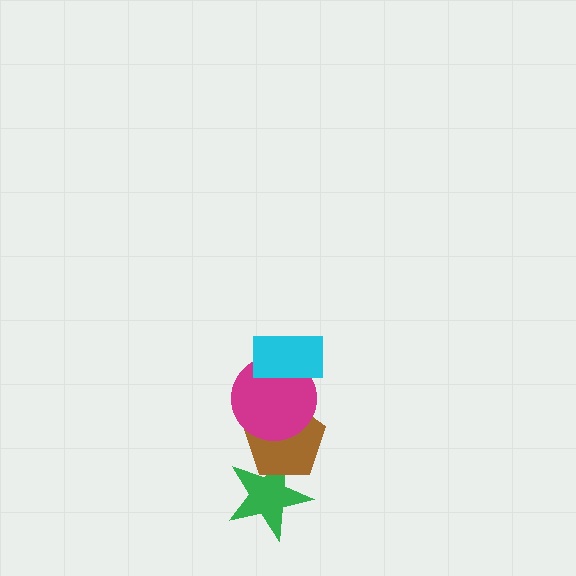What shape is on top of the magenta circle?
The cyan rectangle is on top of the magenta circle.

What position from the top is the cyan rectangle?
The cyan rectangle is 1st from the top.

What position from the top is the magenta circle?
The magenta circle is 2nd from the top.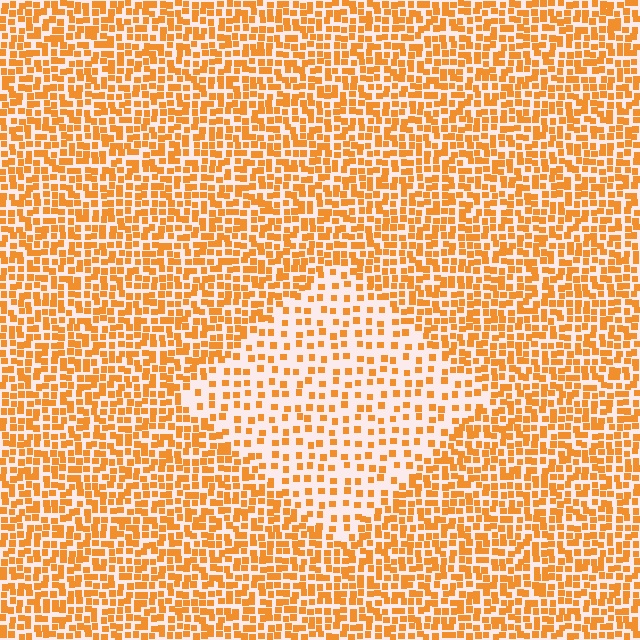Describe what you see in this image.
The image contains small orange elements arranged at two different densities. A diamond-shaped region is visible where the elements are less densely packed than the surrounding area.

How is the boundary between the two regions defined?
The boundary is defined by a change in element density (approximately 2.1x ratio). All elements are the same color, size, and shape.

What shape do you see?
I see a diamond.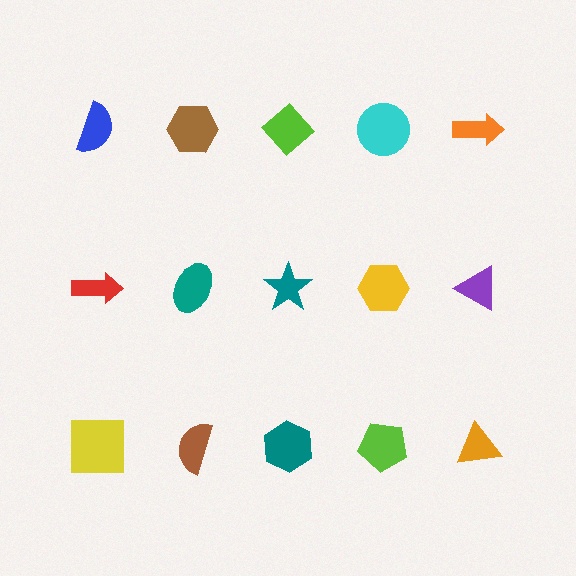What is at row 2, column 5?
A purple triangle.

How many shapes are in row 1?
5 shapes.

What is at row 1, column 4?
A cyan circle.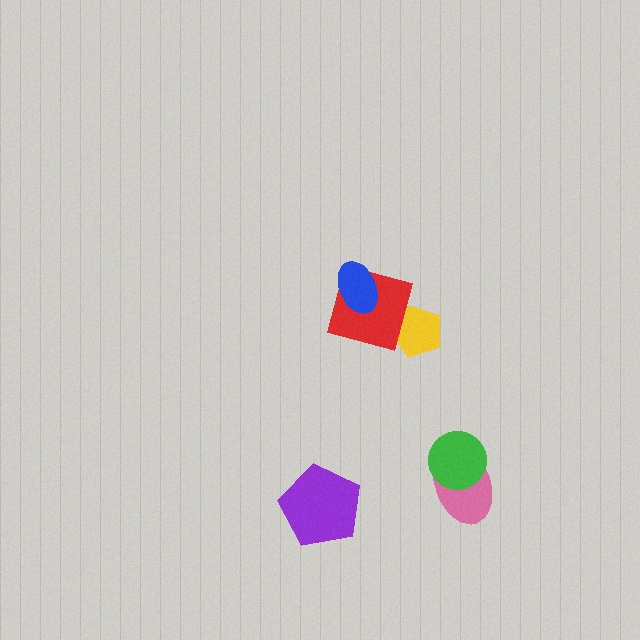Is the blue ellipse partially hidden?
No, no other shape covers it.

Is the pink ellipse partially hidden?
Yes, it is partially covered by another shape.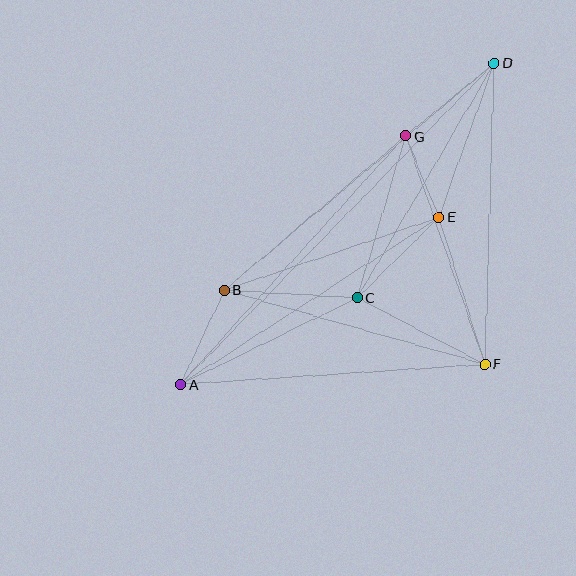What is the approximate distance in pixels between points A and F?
The distance between A and F is approximately 304 pixels.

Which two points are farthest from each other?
Points A and D are farthest from each other.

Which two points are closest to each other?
Points E and G are closest to each other.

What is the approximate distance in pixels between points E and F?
The distance between E and F is approximately 154 pixels.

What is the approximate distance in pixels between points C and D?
The distance between C and D is approximately 272 pixels.